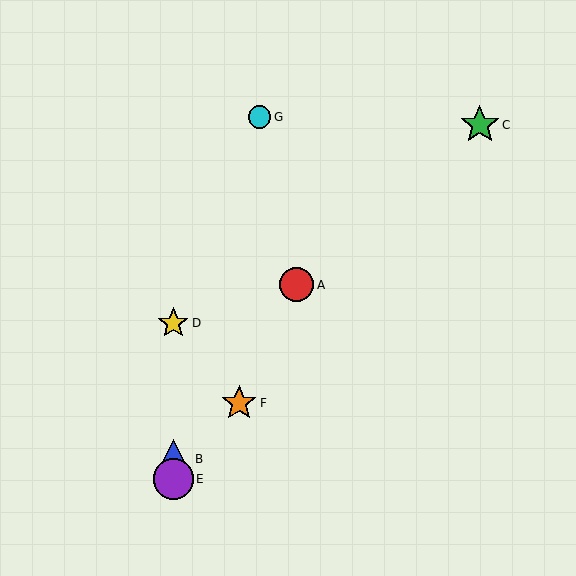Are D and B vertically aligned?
Yes, both are at x≈173.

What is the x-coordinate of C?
Object C is at x≈480.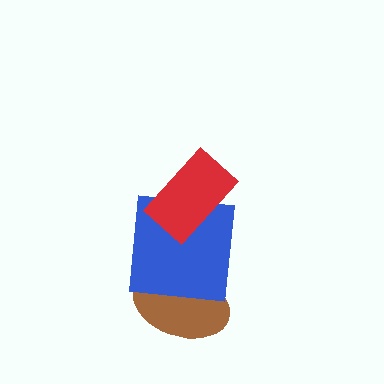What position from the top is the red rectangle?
The red rectangle is 1st from the top.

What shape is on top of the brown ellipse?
The blue square is on top of the brown ellipse.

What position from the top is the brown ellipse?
The brown ellipse is 3rd from the top.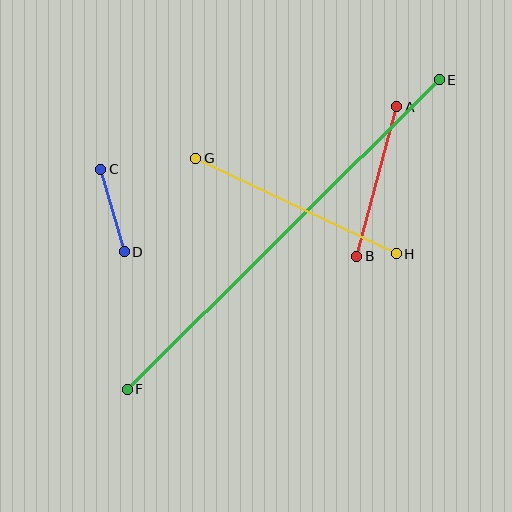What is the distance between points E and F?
The distance is approximately 440 pixels.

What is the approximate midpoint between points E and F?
The midpoint is at approximately (283, 235) pixels.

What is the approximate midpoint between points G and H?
The midpoint is at approximately (296, 206) pixels.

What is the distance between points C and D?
The distance is approximately 86 pixels.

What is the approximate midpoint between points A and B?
The midpoint is at approximately (377, 181) pixels.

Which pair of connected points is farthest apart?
Points E and F are farthest apart.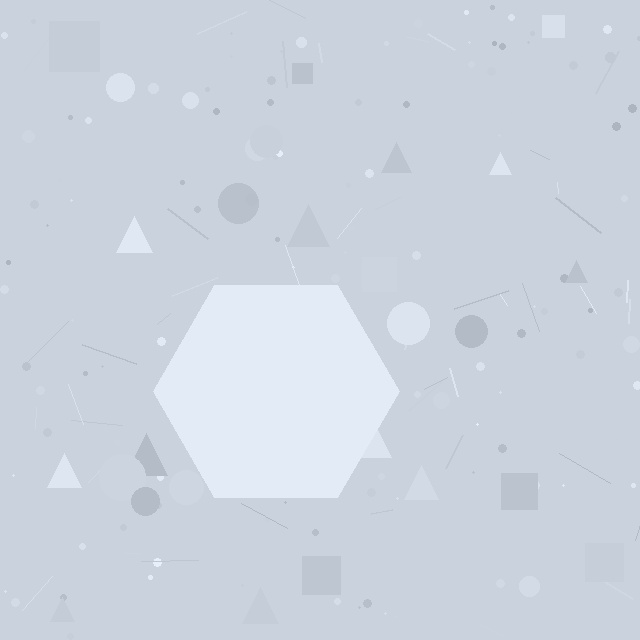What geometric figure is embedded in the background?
A hexagon is embedded in the background.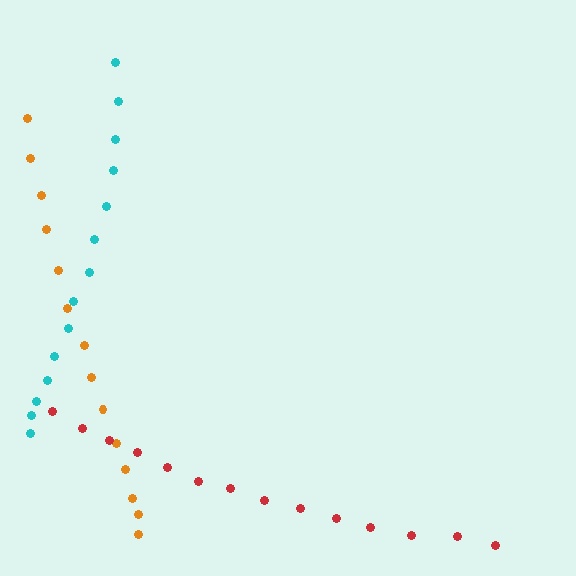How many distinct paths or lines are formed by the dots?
There are 3 distinct paths.